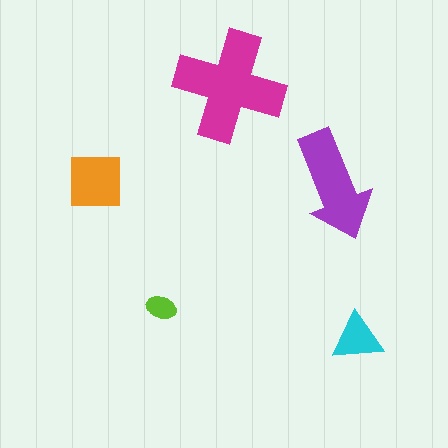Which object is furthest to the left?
The orange square is leftmost.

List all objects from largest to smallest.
The magenta cross, the purple arrow, the orange square, the cyan triangle, the lime ellipse.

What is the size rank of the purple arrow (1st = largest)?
2nd.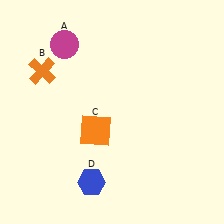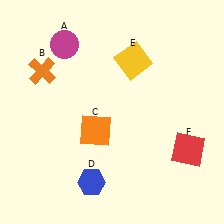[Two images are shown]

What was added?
A yellow square (E), a red square (F) were added in Image 2.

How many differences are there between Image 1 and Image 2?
There are 2 differences between the two images.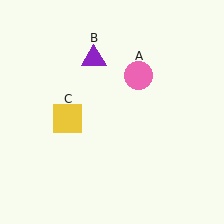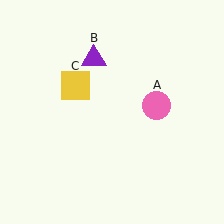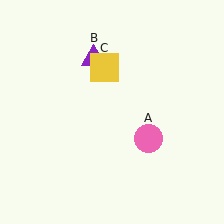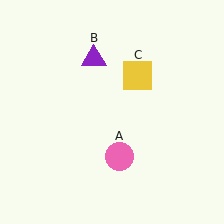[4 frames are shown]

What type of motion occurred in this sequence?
The pink circle (object A), yellow square (object C) rotated clockwise around the center of the scene.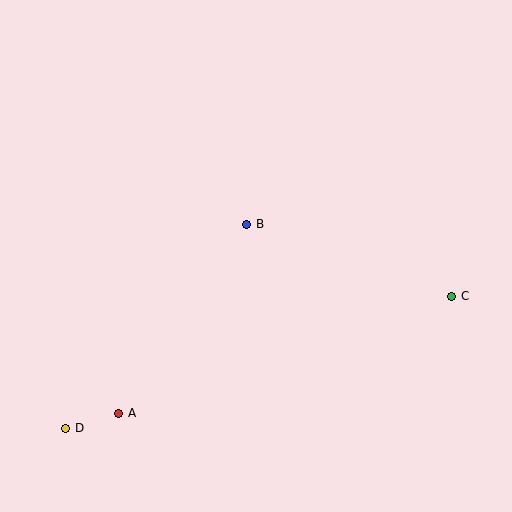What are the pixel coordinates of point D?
Point D is at (66, 428).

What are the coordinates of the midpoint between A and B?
The midpoint between A and B is at (183, 319).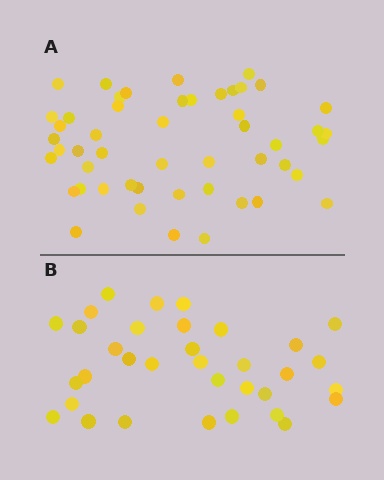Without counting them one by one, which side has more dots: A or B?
Region A (the top region) has more dots.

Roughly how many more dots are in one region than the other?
Region A has approximately 15 more dots than region B.